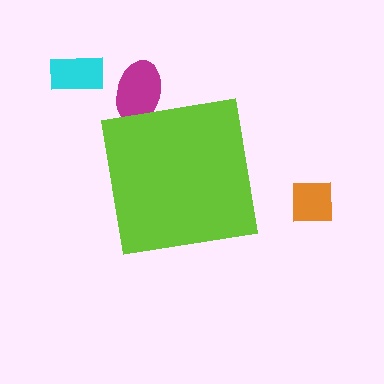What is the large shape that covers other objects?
A lime square.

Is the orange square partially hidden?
No, the orange square is fully visible.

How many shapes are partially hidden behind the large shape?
1 shape is partially hidden.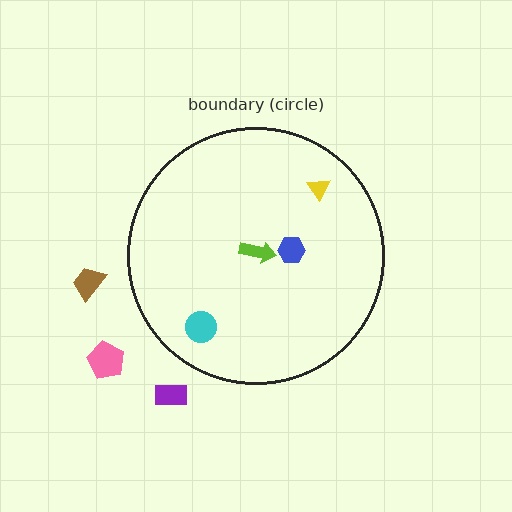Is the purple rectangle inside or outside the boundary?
Outside.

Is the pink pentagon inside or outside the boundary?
Outside.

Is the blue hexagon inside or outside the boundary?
Inside.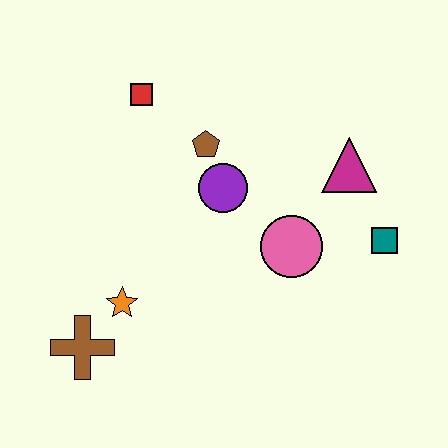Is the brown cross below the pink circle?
Yes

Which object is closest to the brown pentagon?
The purple circle is closest to the brown pentagon.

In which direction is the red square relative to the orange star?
The red square is above the orange star.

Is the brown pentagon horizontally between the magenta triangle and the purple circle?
No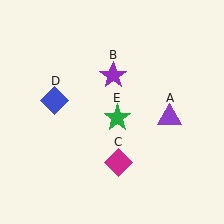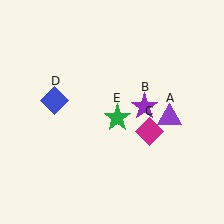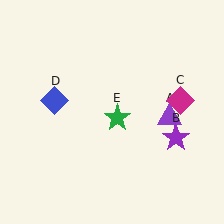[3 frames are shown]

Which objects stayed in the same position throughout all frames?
Purple triangle (object A) and blue diamond (object D) and green star (object E) remained stationary.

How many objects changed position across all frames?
2 objects changed position: purple star (object B), magenta diamond (object C).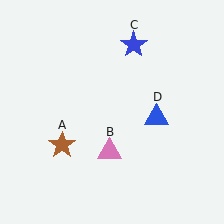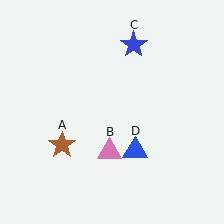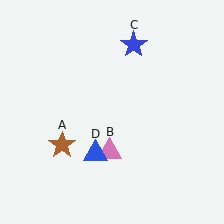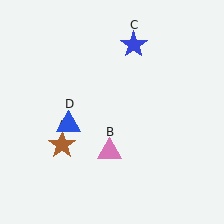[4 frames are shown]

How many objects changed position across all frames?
1 object changed position: blue triangle (object D).